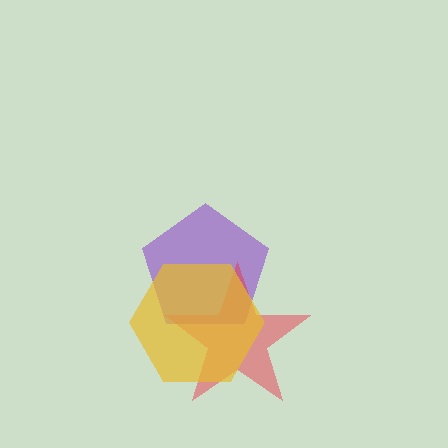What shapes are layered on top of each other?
The layered shapes are: a purple pentagon, a red star, a yellow hexagon.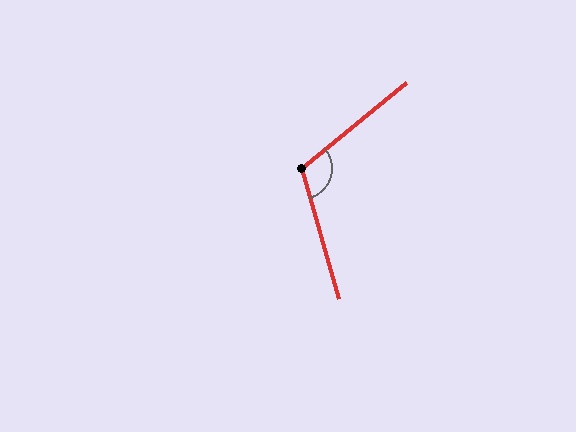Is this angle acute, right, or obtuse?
It is obtuse.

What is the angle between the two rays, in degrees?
Approximately 114 degrees.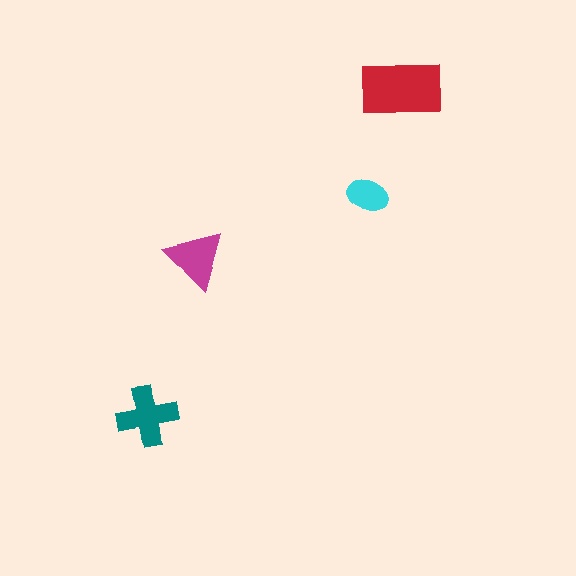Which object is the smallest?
The cyan ellipse.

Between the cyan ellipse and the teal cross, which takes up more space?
The teal cross.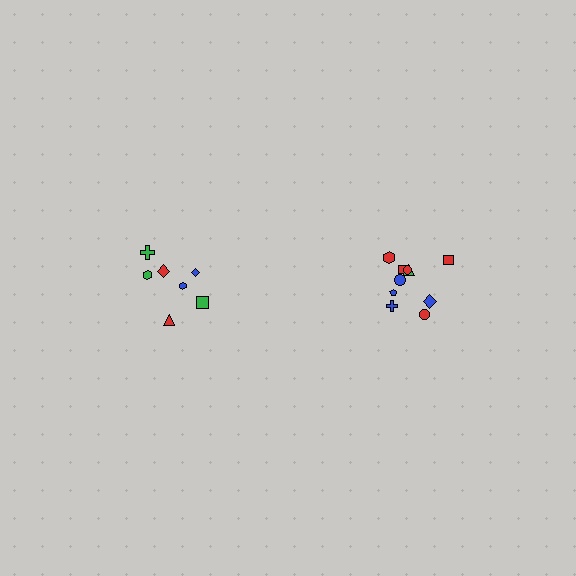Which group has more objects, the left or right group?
The right group.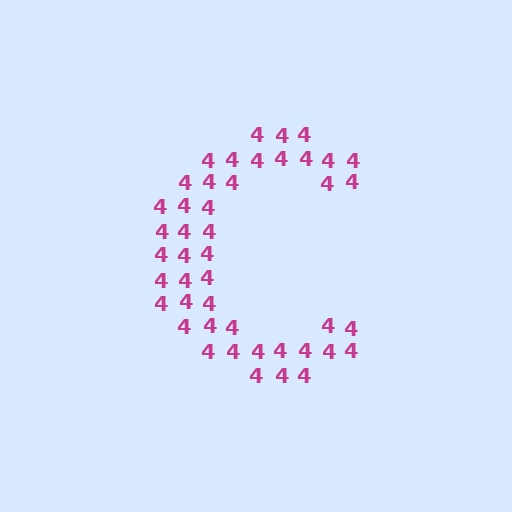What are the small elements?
The small elements are digit 4's.